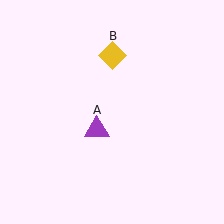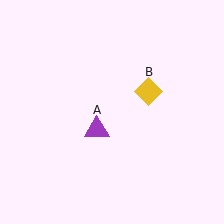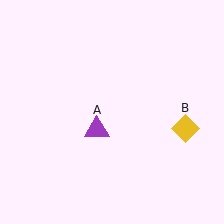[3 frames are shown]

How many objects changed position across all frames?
1 object changed position: yellow diamond (object B).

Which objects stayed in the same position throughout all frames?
Purple triangle (object A) remained stationary.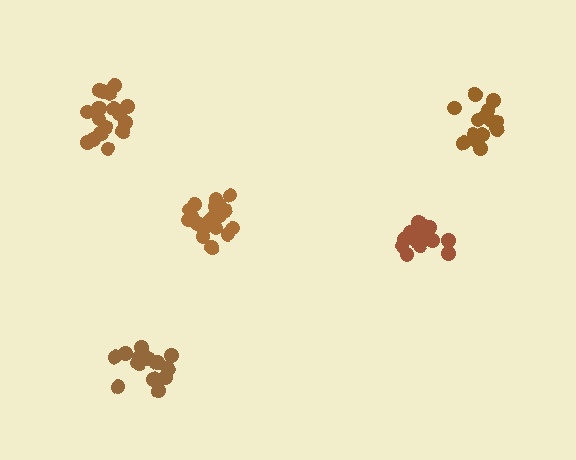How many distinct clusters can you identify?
There are 5 distinct clusters.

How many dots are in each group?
Group 1: 16 dots, Group 2: 15 dots, Group 3: 21 dots, Group 4: 19 dots, Group 5: 19 dots (90 total).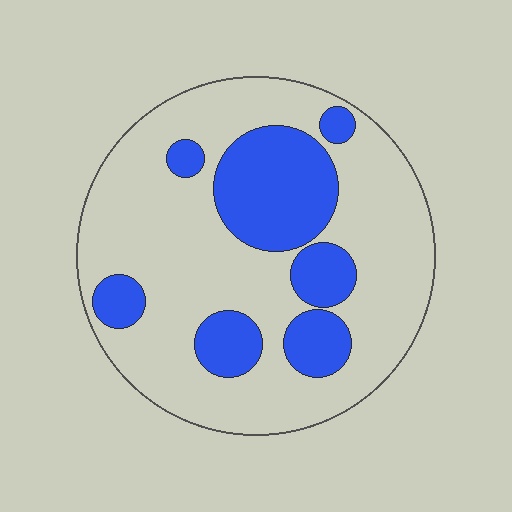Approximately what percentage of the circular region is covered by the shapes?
Approximately 30%.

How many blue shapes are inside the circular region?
7.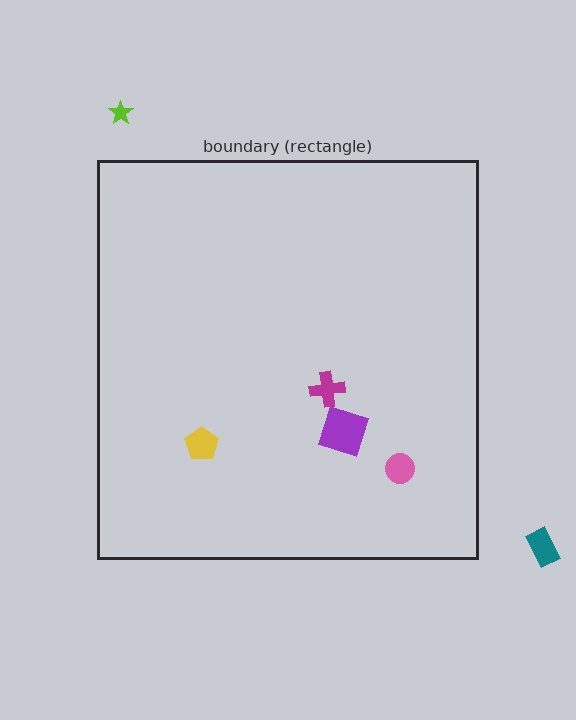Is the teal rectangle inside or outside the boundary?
Outside.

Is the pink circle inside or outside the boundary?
Inside.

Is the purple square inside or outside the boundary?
Inside.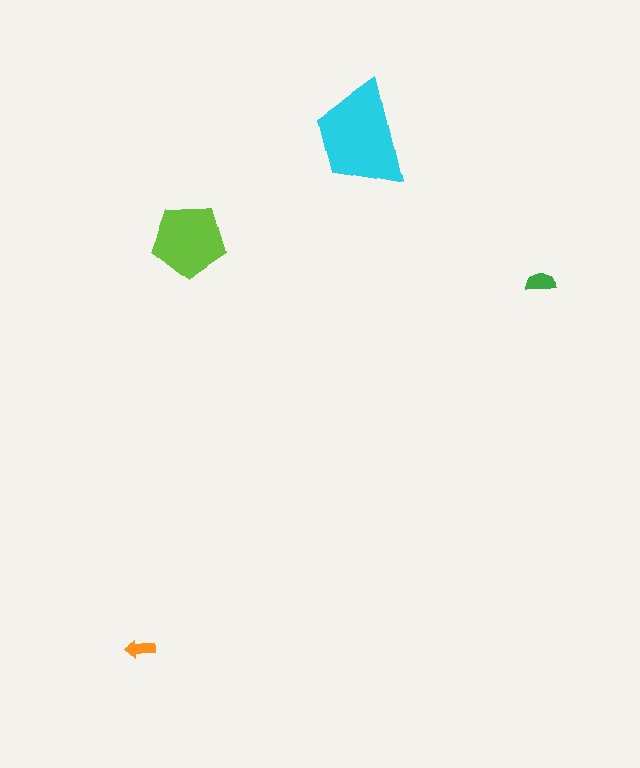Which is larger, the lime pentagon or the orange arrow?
The lime pentagon.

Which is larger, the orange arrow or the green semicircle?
The green semicircle.